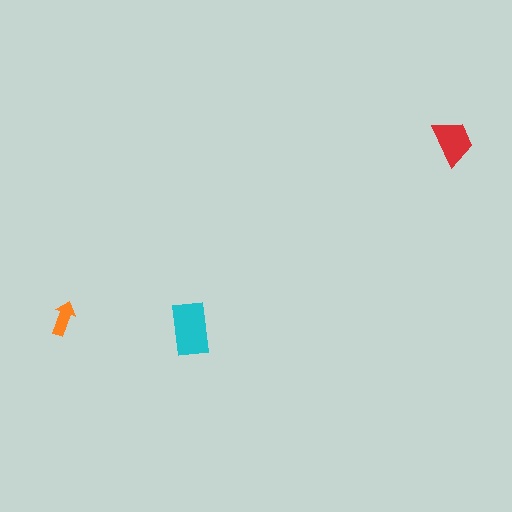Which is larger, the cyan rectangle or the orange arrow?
The cyan rectangle.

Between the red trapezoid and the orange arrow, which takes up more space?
The red trapezoid.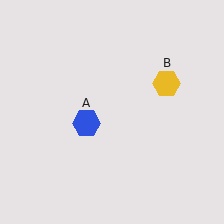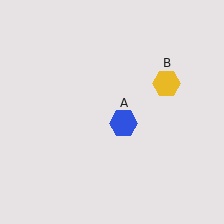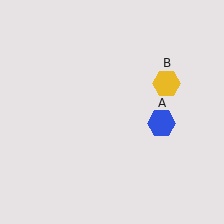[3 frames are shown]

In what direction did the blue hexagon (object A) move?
The blue hexagon (object A) moved right.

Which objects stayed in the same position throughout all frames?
Yellow hexagon (object B) remained stationary.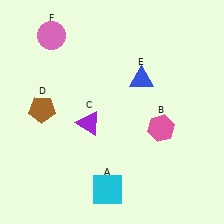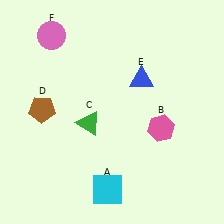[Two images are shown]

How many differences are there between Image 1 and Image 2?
There is 1 difference between the two images.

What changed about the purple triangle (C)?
In Image 1, C is purple. In Image 2, it changed to green.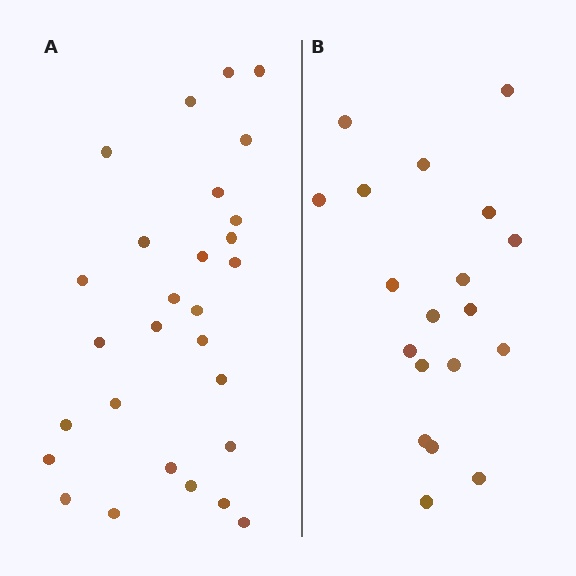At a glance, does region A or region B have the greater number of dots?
Region A (the left region) has more dots.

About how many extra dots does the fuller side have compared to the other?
Region A has roughly 8 or so more dots than region B.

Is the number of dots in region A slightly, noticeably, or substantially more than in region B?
Region A has substantially more. The ratio is roughly 1.5 to 1.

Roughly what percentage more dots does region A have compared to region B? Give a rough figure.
About 45% more.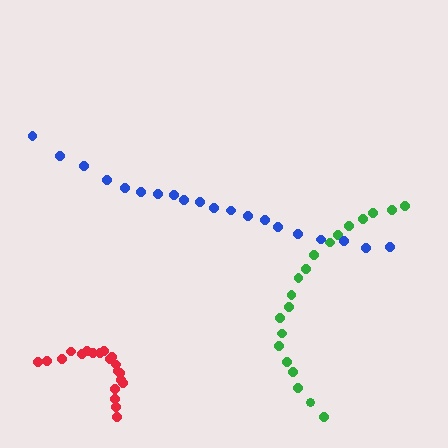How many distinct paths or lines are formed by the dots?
There are 3 distinct paths.